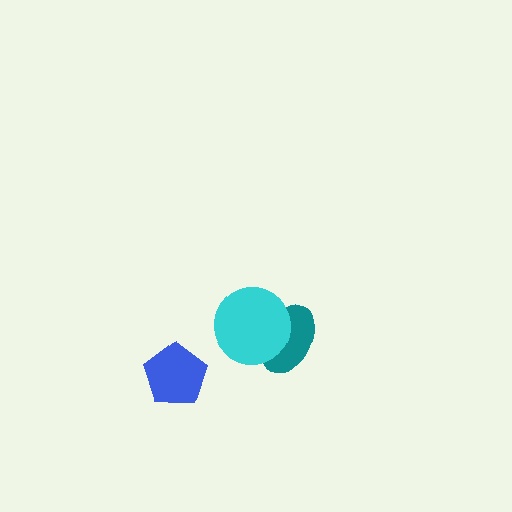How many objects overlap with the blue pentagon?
0 objects overlap with the blue pentagon.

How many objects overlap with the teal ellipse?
1 object overlaps with the teal ellipse.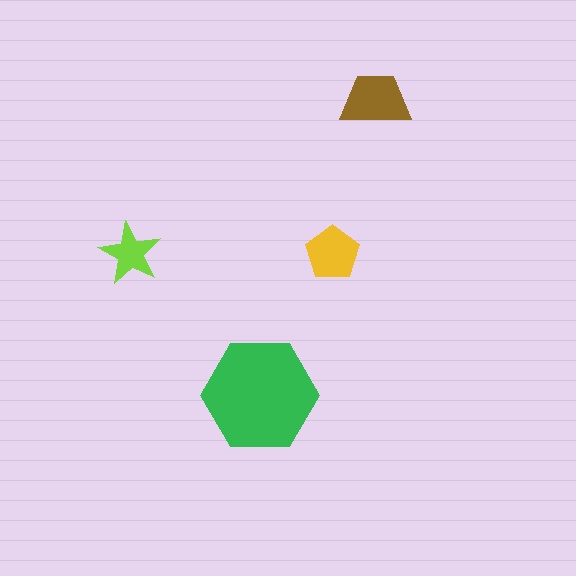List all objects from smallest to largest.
The lime star, the yellow pentagon, the brown trapezoid, the green hexagon.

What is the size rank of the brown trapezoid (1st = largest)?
2nd.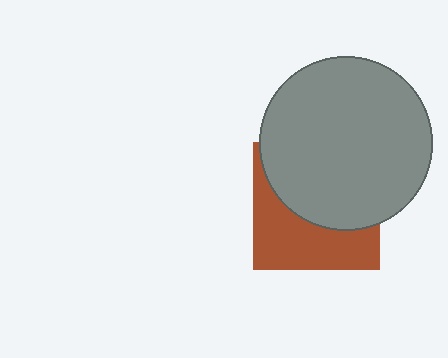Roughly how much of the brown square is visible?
A small part of it is visible (roughly 44%).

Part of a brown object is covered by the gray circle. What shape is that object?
It is a square.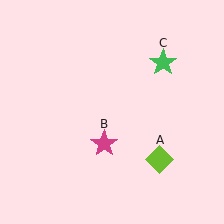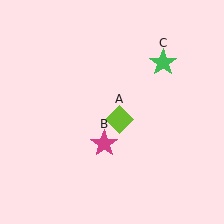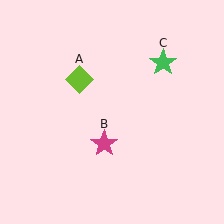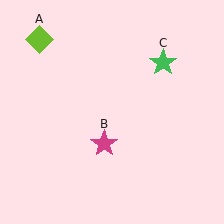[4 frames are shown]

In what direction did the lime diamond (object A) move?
The lime diamond (object A) moved up and to the left.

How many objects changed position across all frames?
1 object changed position: lime diamond (object A).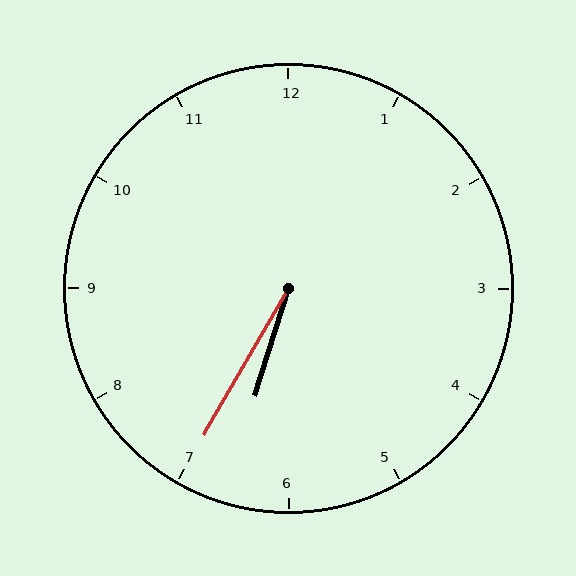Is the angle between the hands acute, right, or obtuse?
It is acute.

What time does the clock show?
6:35.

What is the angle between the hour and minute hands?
Approximately 12 degrees.